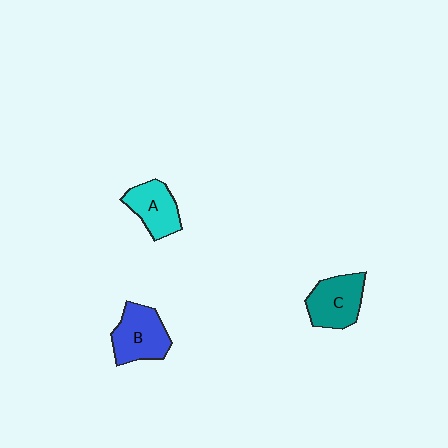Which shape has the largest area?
Shape B (blue).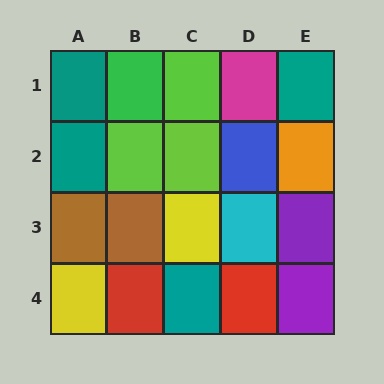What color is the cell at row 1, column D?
Magenta.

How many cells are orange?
1 cell is orange.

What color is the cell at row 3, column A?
Brown.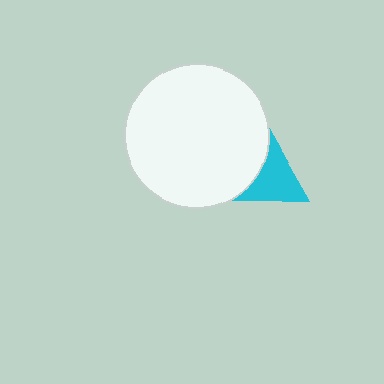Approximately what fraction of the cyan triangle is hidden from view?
Roughly 68% of the cyan triangle is hidden behind the white circle.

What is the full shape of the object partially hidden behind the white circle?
The partially hidden object is a cyan triangle.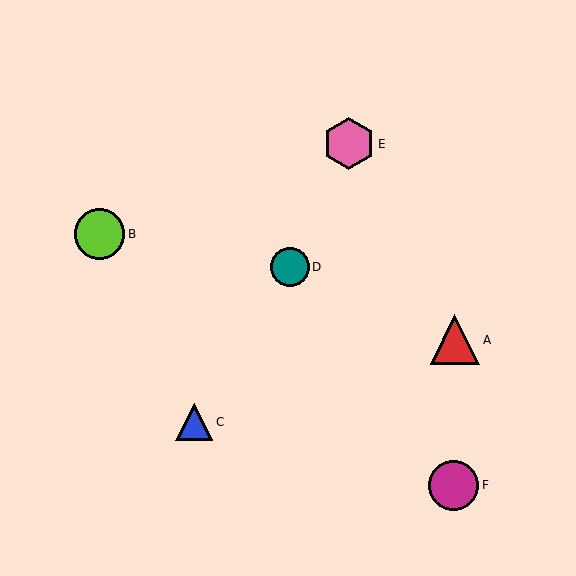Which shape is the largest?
The pink hexagon (labeled E) is the largest.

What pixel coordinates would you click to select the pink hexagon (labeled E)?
Click at (349, 144) to select the pink hexagon E.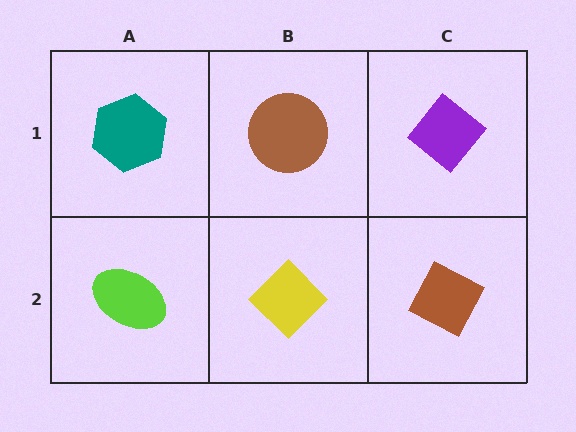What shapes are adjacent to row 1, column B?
A yellow diamond (row 2, column B), a teal hexagon (row 1, column A), a purple diamond (row 1, column C).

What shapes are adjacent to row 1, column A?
A lime ellipse (row 2, column A), a brown circle (row 1, column B).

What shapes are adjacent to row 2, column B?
A brown circle (row 1, column B), a lime ellipse (row 2, column A), a brown diamond (row 2, column C).